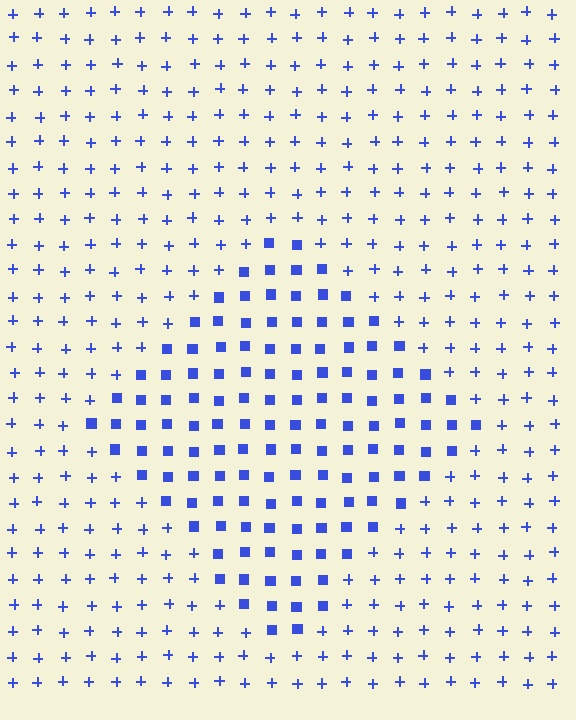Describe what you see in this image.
The image is filled with small blue elements arranged in a uniform grid. A diamond-shaped region contains squares, while the surrounding area contains plus signs. The boundary is defined purely by the change in element shape.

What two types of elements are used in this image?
The image uses squares inside the diamond region and plus signs outside it.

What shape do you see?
I see a diamond.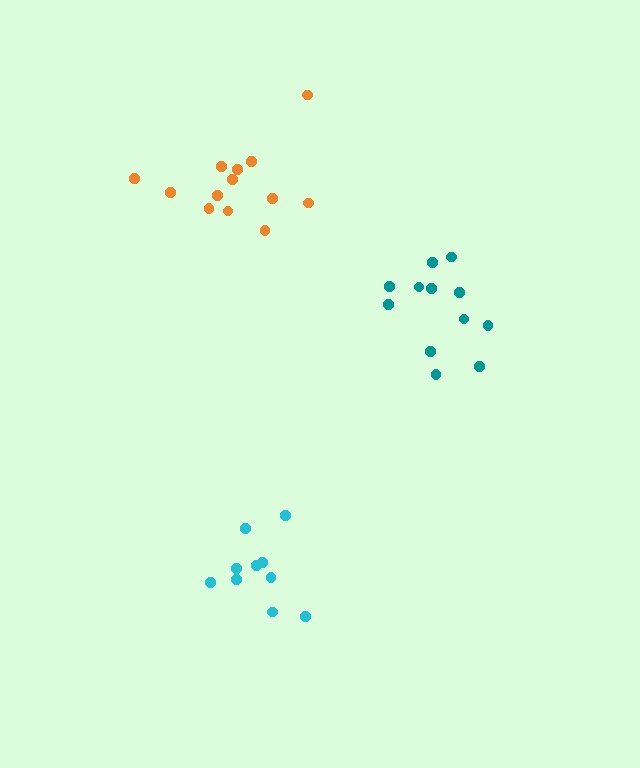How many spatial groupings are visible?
There are 3 spatial groupings.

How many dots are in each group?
Group 1: 13 dots, Group 2: 12 dots, Group 3: 10 dots (35 total).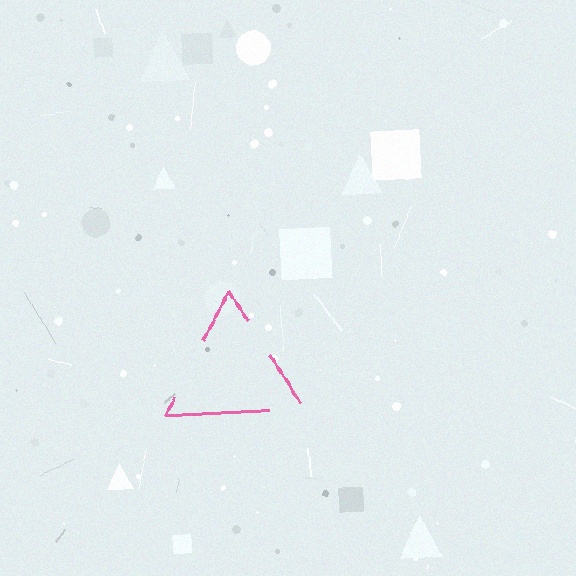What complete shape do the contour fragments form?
The contour fragments form a triangle.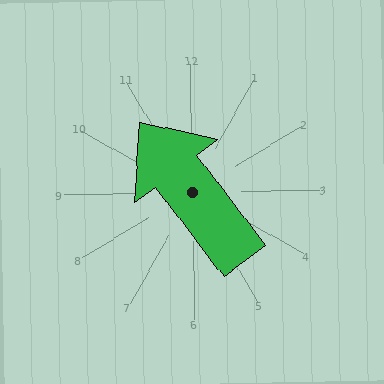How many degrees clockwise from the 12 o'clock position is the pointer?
Approximately 324 degrees.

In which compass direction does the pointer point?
Northwest.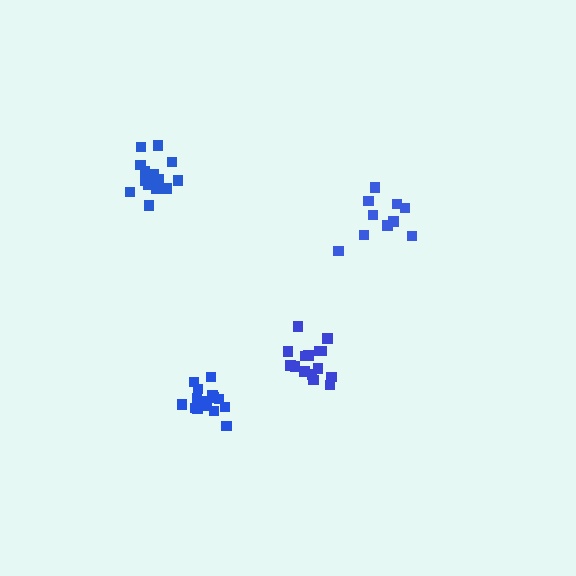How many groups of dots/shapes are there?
There are 4 groups.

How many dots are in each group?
Group 1: 15 dots, Group 2: 10 dots, Group 3: 15 dots, Group 4: 16 dots (56 total).